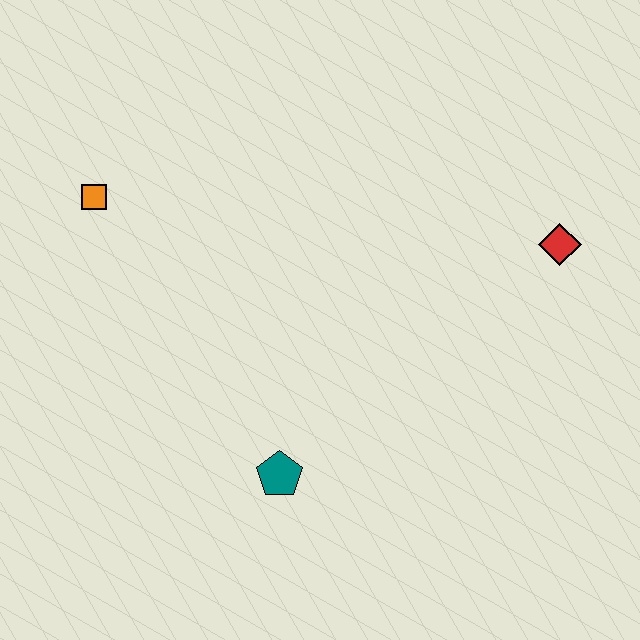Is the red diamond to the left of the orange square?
No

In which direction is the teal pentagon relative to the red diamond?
The teal pentagon is to the left of the red diamond.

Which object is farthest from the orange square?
The red diamond is farthest from the orange square.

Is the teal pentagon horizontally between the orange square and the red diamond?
Yes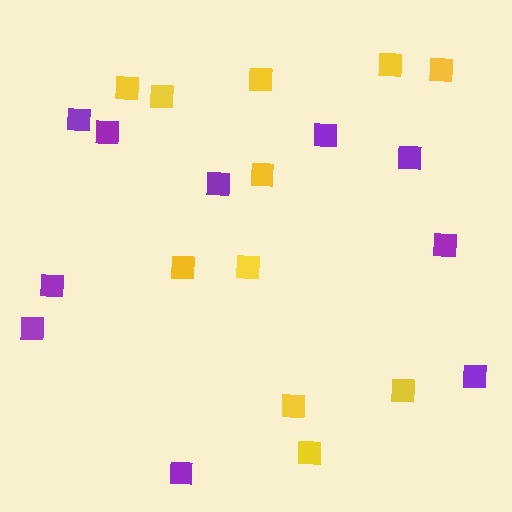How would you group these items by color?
There are 2 groups: one group of yellow squares (11) and one group of purple squares (10).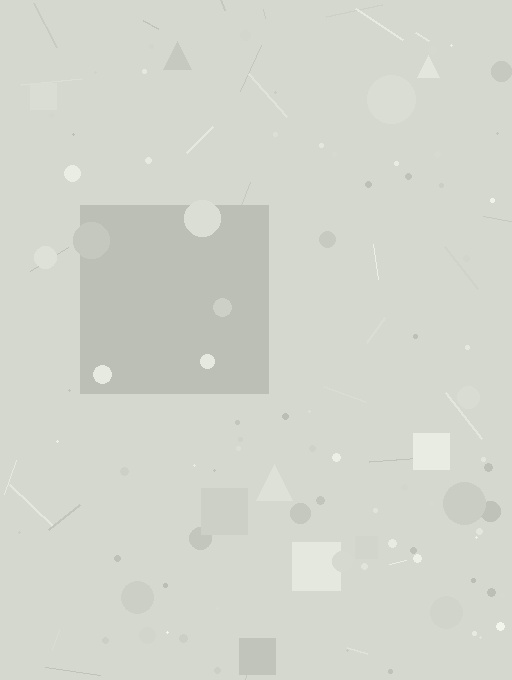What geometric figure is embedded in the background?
A square is embedded in the background.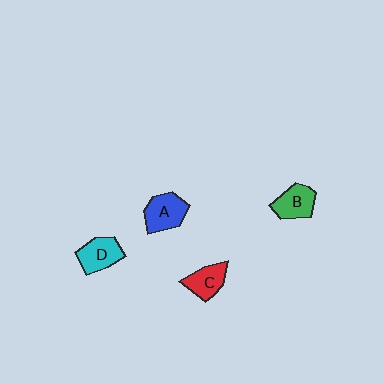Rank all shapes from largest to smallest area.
From largest to smallest: A (blue), D (cyan), B (green), C (red).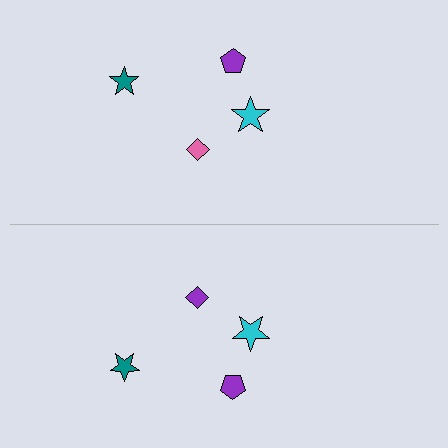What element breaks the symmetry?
The purple diamond on the bottom side breaks the symmetry — its mirror counterpart is pink.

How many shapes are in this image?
There are 8 shapes in this image.